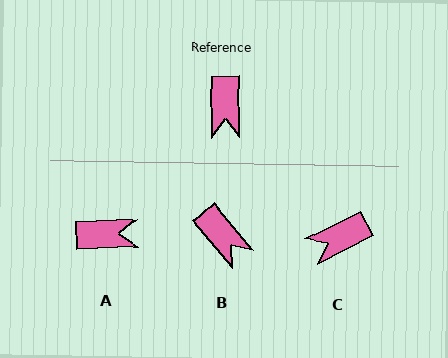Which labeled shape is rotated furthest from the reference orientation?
A, about 91 degrees away.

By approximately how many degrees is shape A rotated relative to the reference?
Approximately 91 degrees counter-clockwise.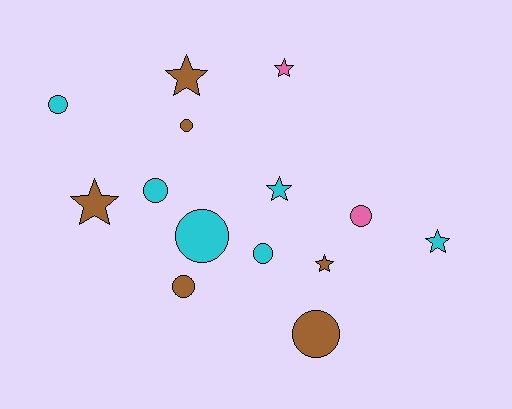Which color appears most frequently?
Cyan, with 6 objects.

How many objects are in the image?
There are 14 objects.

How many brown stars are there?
There are 3 brown stars.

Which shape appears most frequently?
Circle, with 8 objects.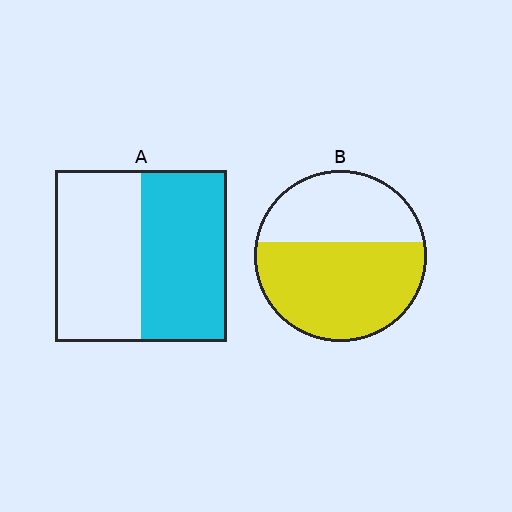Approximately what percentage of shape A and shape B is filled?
A is approximately 50% and B is approximately 60%.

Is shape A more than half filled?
Roughly half.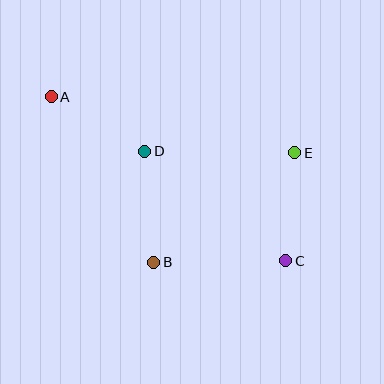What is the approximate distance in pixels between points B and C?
The distance between B and C is approximately 132 pixels.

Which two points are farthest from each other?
Points A and C are farthest from each other.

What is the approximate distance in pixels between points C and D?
The distance between C and D is approximately 179 pixels.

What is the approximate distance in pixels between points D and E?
The distance between D and E is approximately 150 pixels.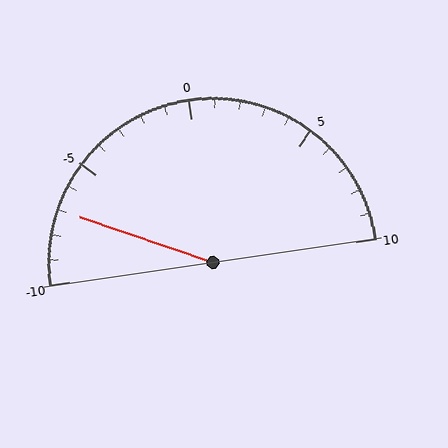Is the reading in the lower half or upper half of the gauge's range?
The reading is in the lower half of the range (-10 to 10).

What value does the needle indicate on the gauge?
The needle indicates approximately -7.